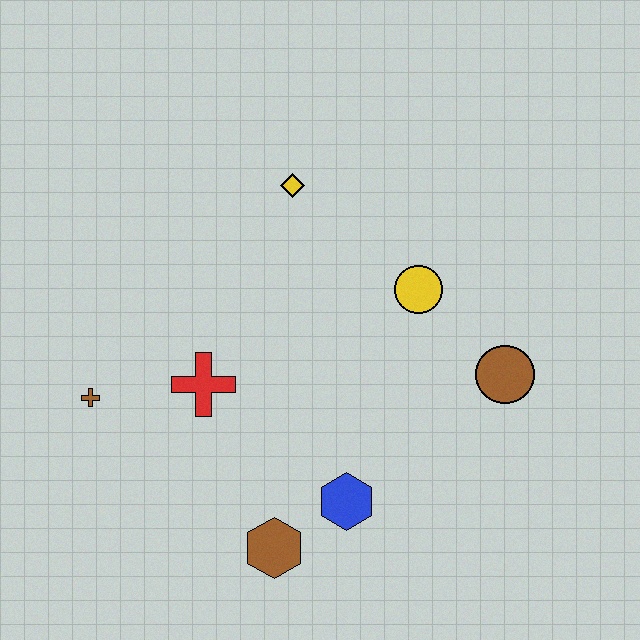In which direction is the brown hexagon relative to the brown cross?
The brown hexagon is to the right of the brown cross.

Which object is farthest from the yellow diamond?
The brown hexagon is farthest from the yellow diamond.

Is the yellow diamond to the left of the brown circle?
Yes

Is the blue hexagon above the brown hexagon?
Yes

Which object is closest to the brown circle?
The yellow circle is closest to the brown circle.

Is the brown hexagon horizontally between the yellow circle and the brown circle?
No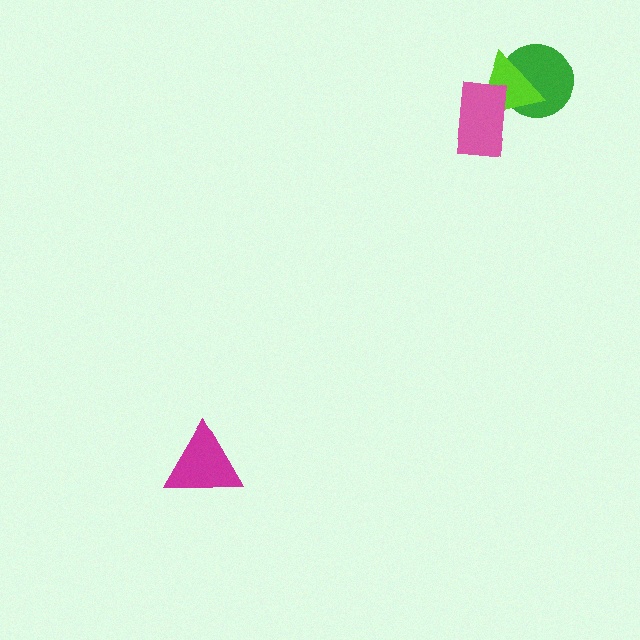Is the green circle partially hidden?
Yes, it is partially covered by another shape.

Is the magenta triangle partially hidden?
No, no other shape covers it.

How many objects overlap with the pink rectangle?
1 object overlaps with the pink rectangle.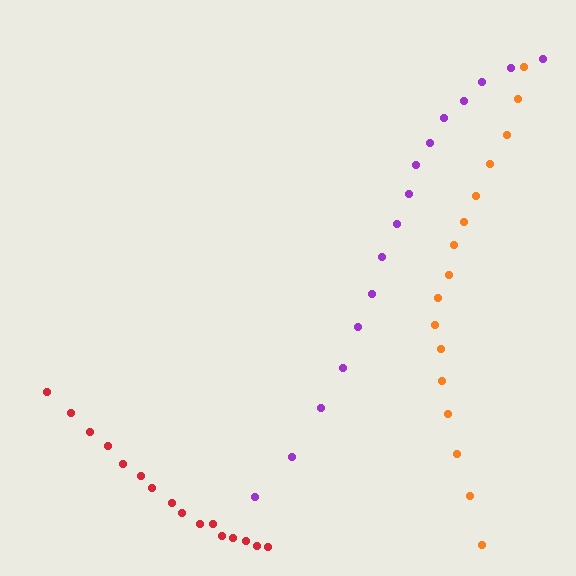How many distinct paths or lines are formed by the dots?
There are 3 distinct paths.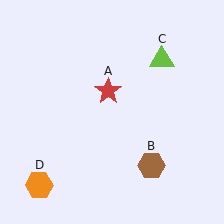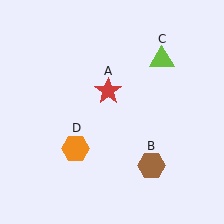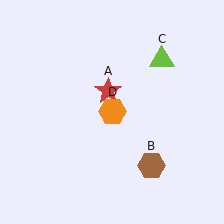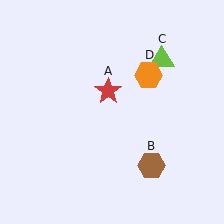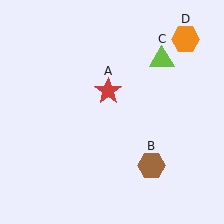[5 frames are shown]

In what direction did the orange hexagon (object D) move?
The orange hexagon (object D) moved up and to the right.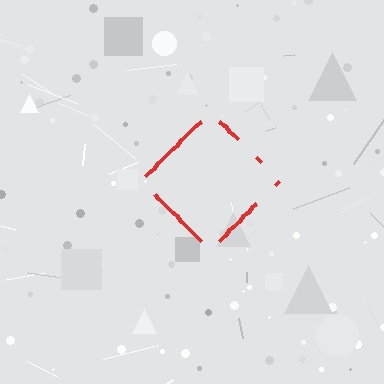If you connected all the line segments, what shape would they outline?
They would outline a diamond.